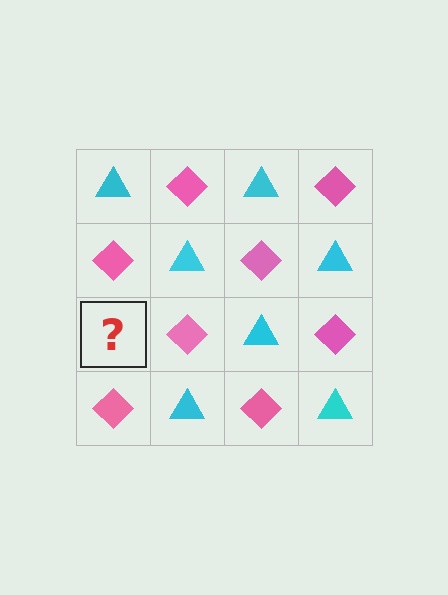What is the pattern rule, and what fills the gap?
The rule is that it alternates cyan triangle and pink diamond in a checkerboard pattern. The gap should be filled with a cyan triangle.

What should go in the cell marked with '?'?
The missing cell should contain a cyan triangle.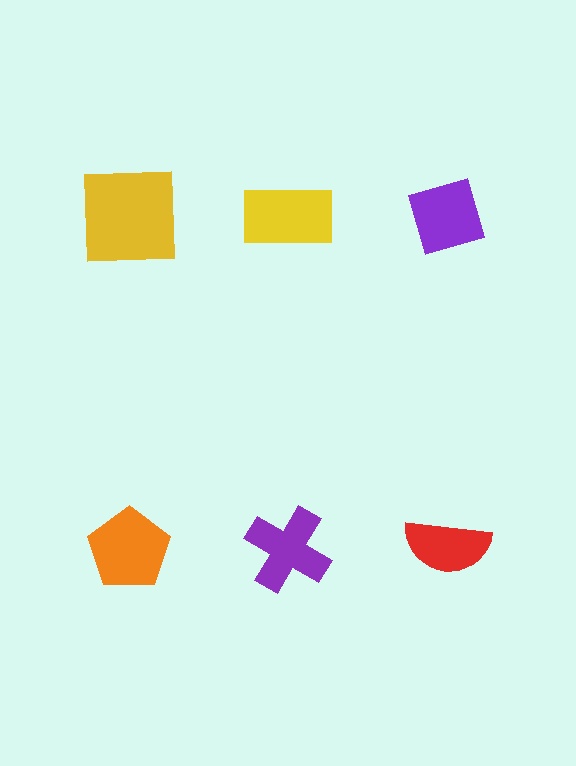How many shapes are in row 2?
3 shapes.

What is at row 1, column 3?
A purple diamond.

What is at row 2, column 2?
A purple cross.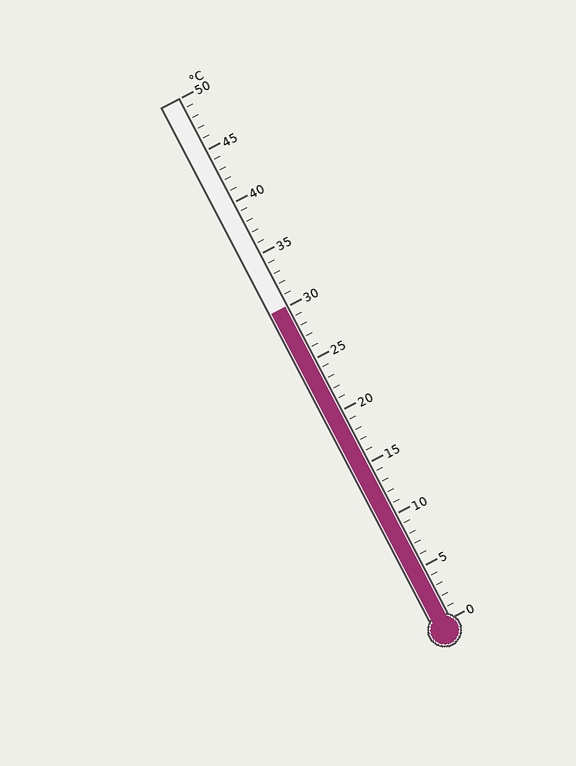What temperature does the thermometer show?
The thermometer shows approximately 30°C.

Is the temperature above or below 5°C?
The temperature is above 5°C.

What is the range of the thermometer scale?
The thermometer scale ranges from 0°C to 50°C.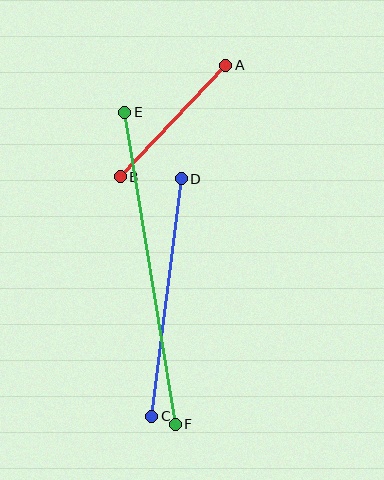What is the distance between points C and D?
The distance is approximately 239 pixels.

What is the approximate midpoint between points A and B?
The midpoint is at approximately (173, 121) pixels.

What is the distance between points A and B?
The distance is approximately 154 pixels.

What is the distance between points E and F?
The distance is approximately 316 pixels.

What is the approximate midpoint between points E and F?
The midpoint is at approximately (150, 268) pixels.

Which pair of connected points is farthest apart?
Points E and F are farthest apart.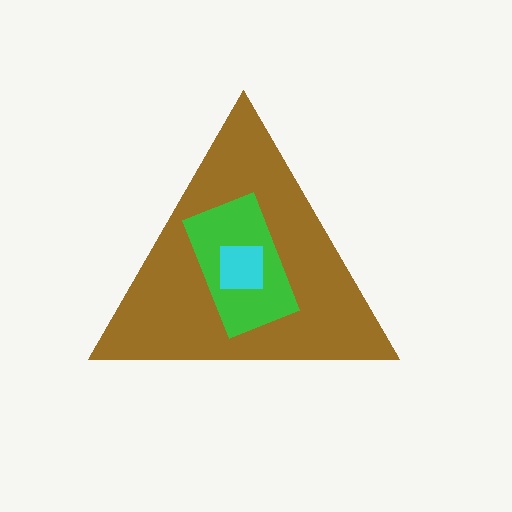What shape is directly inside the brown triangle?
The green rectangle.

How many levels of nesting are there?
3.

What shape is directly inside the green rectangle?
The cyan square.